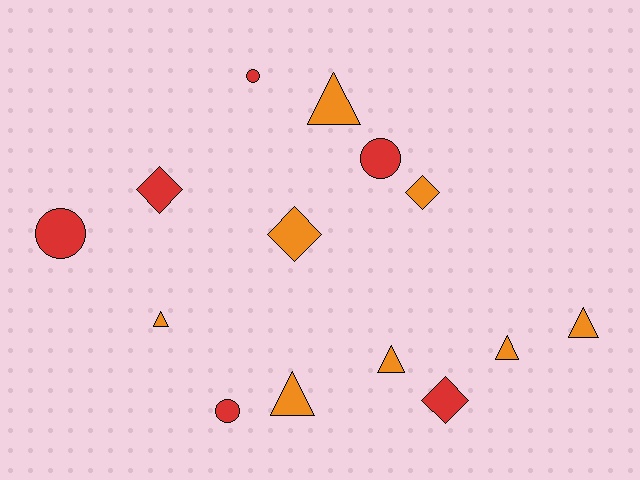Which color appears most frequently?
Orange, with 8 objects.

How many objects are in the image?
There are 14 objects.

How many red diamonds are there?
There are 2 red diamonds.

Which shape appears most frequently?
Triangle, with 6 objects.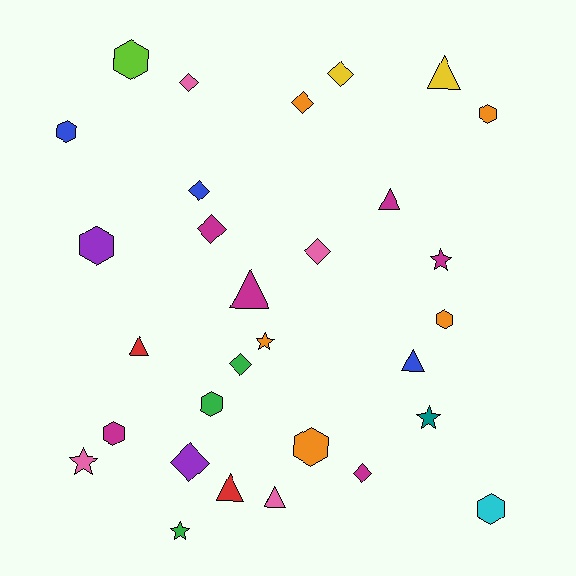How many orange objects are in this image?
There are 5 orange objects.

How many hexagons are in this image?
There are 9 hexagons.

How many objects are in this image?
There are 30 objects.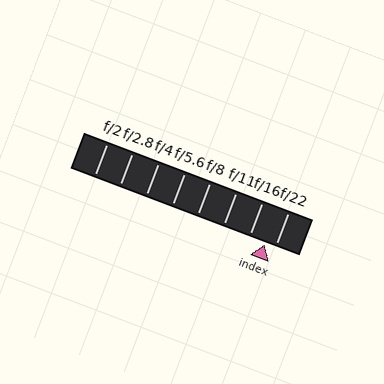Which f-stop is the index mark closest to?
The index mark is closest to f/22.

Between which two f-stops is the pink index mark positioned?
The index mark is between f/16 and f/22.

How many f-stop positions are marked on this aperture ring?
There are 8 f-stop positions marked.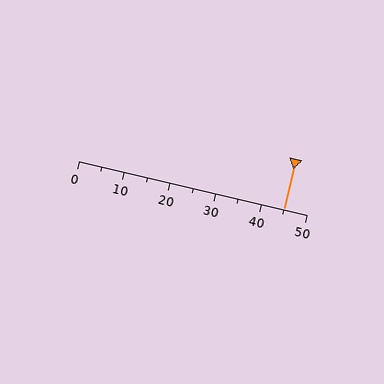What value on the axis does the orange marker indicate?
The marker indicates approximately 45.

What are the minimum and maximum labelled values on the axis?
The axis runs from 0 to 50.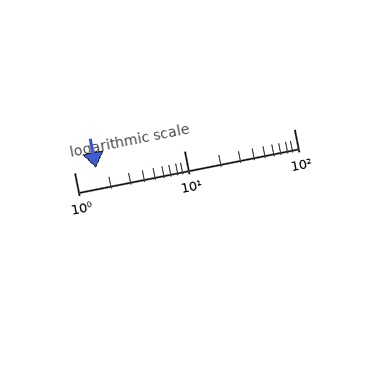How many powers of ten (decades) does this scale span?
The scale spans 2 decades, from 1 to 100.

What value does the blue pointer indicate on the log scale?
The pointer indicates approximately 1.6.